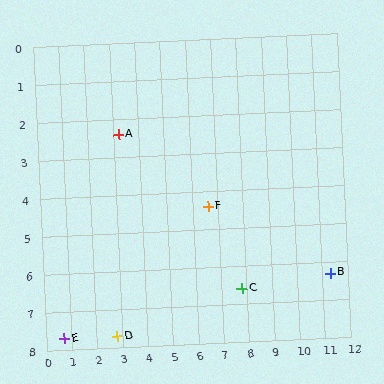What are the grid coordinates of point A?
Point A is at approximately (3.2, 2.4).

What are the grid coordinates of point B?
Point B is at approximately (11.3, 6.3).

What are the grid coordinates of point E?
Point E is at approximately (0.7, 7.7).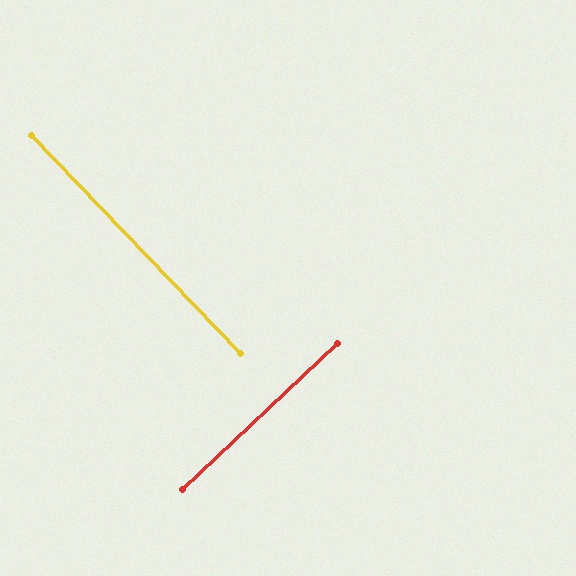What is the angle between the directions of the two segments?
Approximately 89 degrees.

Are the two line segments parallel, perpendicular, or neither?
Perpendicular — they meet at approximately 89°.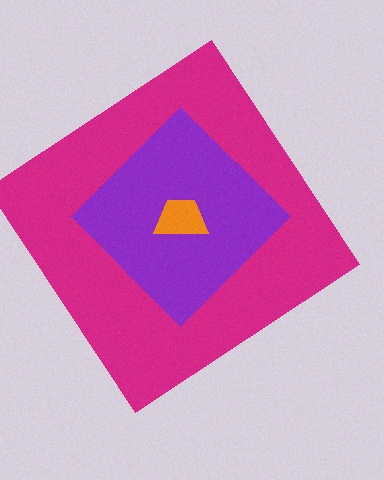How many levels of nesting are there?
3.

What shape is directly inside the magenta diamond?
The purple diamond.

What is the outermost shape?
The magenta diamond.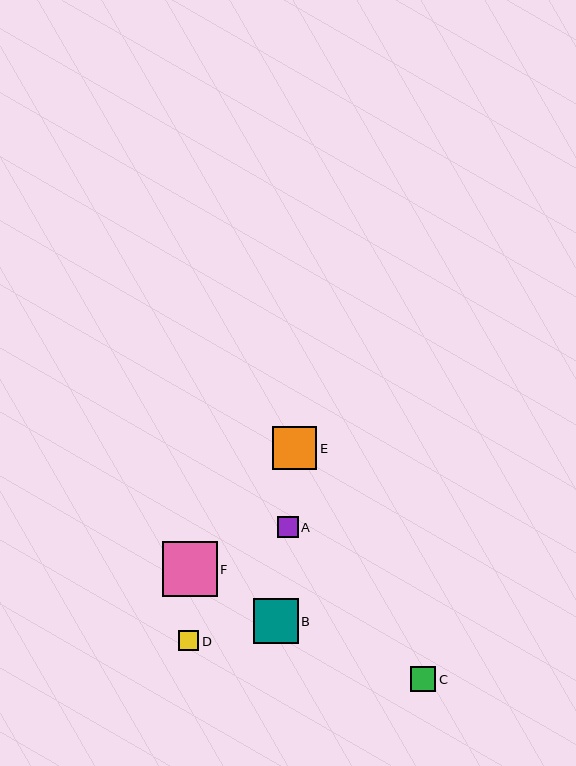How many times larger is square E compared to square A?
Square E is approximately 2.1 times the size of square A.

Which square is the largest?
Square F is the largest with a size of approximately 54 pixels.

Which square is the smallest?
Square D is the smallest with a size of approximately 20 pixels.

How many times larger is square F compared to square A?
Square F is approximately 2.6 times the size of square A.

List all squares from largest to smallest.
From largest to smallest: F, B, E, C, A, D.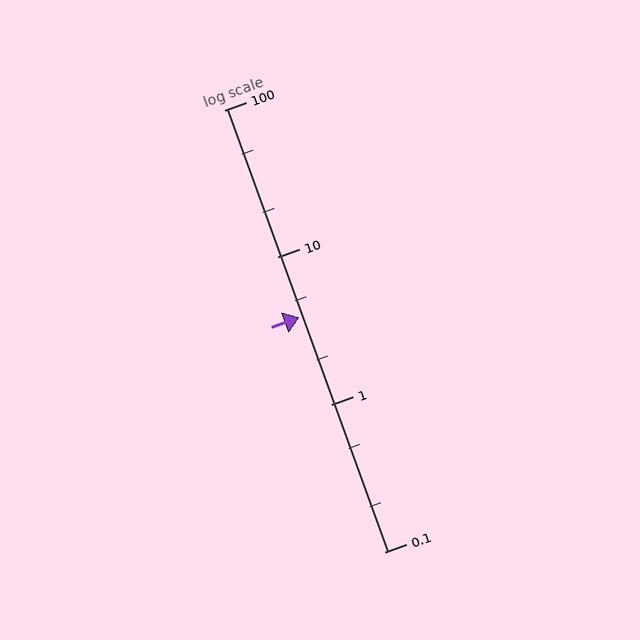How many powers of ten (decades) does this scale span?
The scale spans 3 decades, from 0.1 to 100.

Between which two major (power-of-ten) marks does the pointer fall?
The pointer is between 1 and 10.